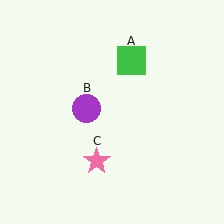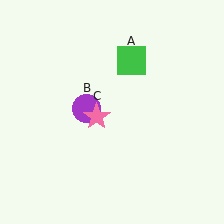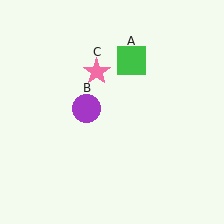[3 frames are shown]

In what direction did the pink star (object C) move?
The pink star (object C) moved up.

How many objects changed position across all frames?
1 object changed position: pink star (object C).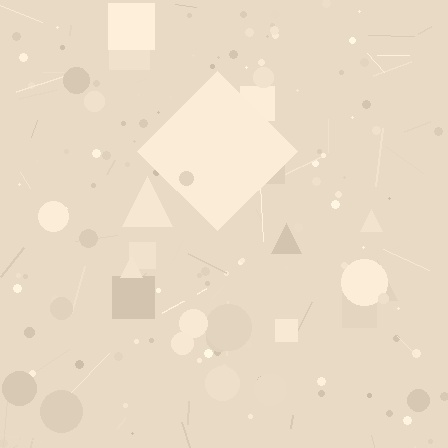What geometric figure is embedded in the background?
A diamond is embedded in the background.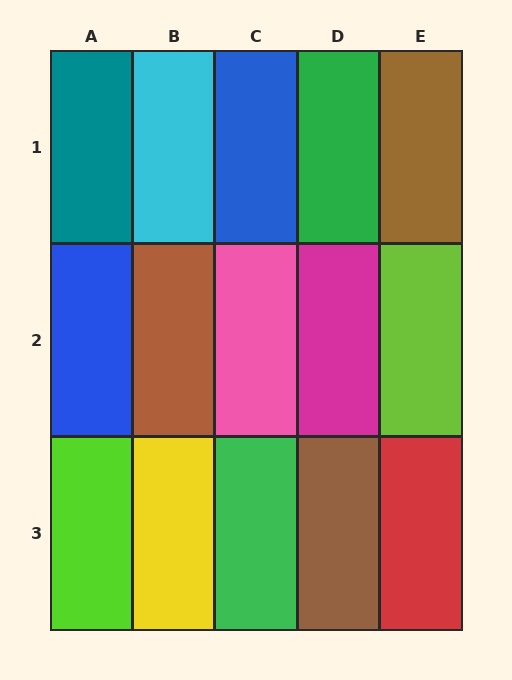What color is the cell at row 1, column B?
Cyan.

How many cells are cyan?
1 cell is cyan.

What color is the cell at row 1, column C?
Blue.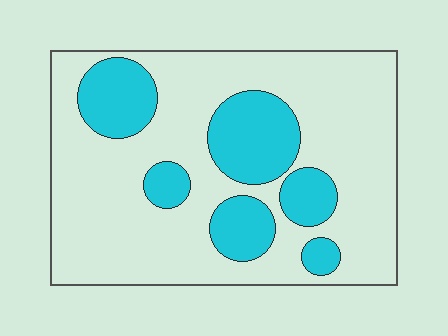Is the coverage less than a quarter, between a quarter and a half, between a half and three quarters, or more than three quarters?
Between a quarter and a half.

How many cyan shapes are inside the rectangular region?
6.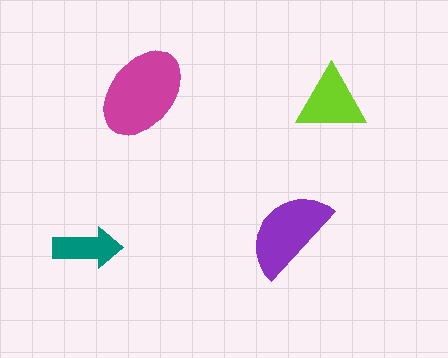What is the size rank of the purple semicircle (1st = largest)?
2nd.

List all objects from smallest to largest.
The teal arrow, the lime triangle, the purple semicircle, the magenta ellipse.